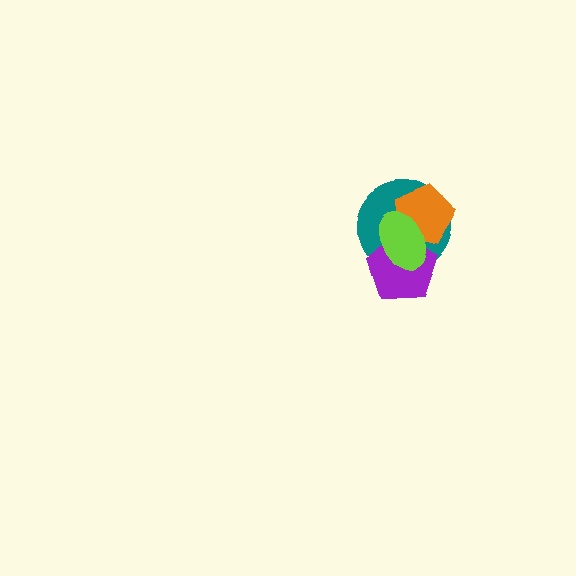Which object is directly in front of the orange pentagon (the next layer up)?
The purple pentagon is directly in front of the orange pentagon.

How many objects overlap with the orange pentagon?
3 objects overlap with the orange pentagon.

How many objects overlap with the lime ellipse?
3 objects overlap with the lime ellipse.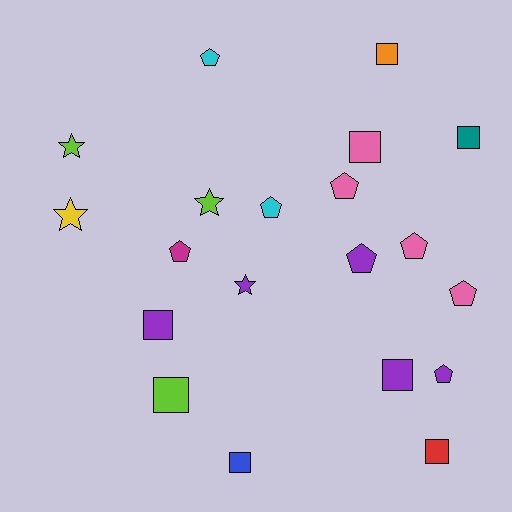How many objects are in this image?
There are 20 objects.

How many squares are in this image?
There are 8 squares.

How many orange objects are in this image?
There is 1 orange object.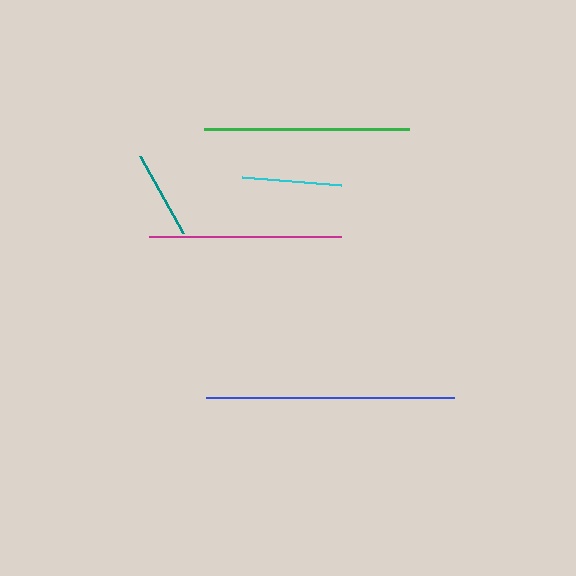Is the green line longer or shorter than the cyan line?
The green line is longer than the cyan line.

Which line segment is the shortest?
The teal line is the shortest at approximately 88 pixels.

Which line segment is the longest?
The blue line is the longest at approximately 248 pixels.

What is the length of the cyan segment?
The cyan segment is approximately 99 pixels long.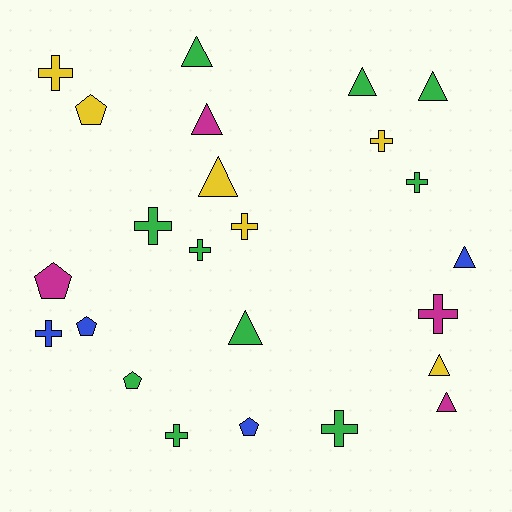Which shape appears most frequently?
Cross, with 10 objects.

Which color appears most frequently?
Green, with 10 objects.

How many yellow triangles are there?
There are 2 yellow triangles.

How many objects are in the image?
There are 24 objects.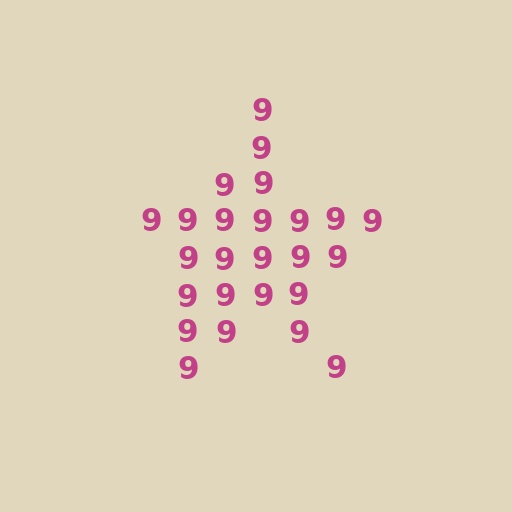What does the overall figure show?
The overall figure shows a star.